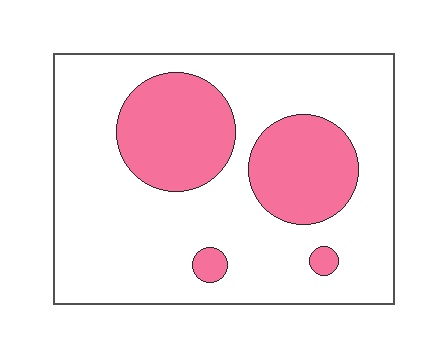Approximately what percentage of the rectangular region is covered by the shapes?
Approximately 25%.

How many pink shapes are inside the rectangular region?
4.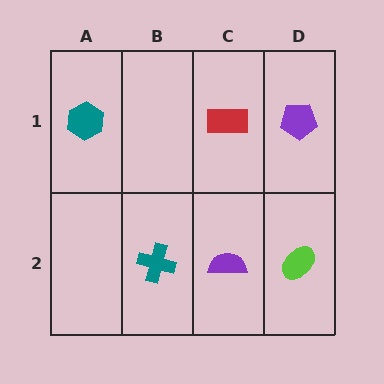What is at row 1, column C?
A red rectangle.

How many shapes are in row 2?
3 shapes.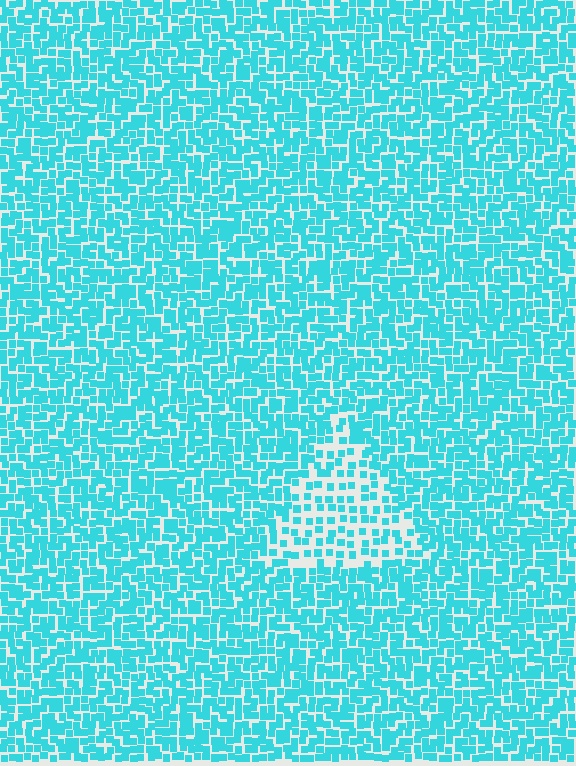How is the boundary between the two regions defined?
The boundary is defined by a change in element density (approximately 1.9x ratio). All elements are the same color, size, and shape.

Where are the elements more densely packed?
The elements are more densely packed outside the triangle boundary.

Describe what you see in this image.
The image contains small cyan elements arranged at two different densities. A triangle-shaped region is visible where the elements are less densely packed than the surrounding area.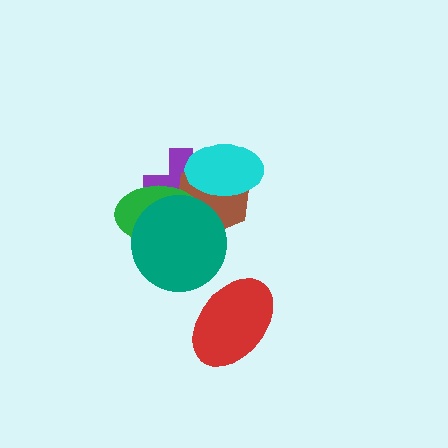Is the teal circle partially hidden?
No, no other shape covers it.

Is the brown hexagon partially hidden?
Yes, it is partially covered by another shape.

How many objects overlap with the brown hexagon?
4 objects overlap with the brown hexagon.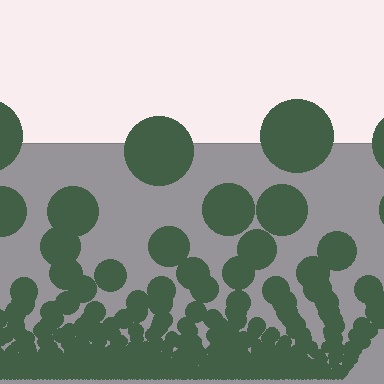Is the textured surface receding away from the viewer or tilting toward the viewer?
The surface appears to tilt toward the viewer. Texture elements get larger and sparser toward the top.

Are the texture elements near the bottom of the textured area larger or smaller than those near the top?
Smaller. The gradient is inverted — elements near the bottom are smaller and denser.